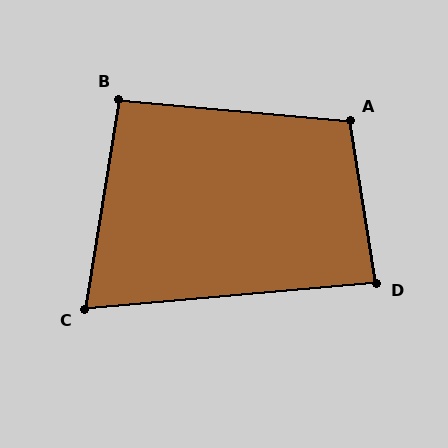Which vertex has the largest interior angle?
A, at approximately 104 degrees.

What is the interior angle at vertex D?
Approximately 86 degrees (approximately right).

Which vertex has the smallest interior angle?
C, at approximately 76 degrees.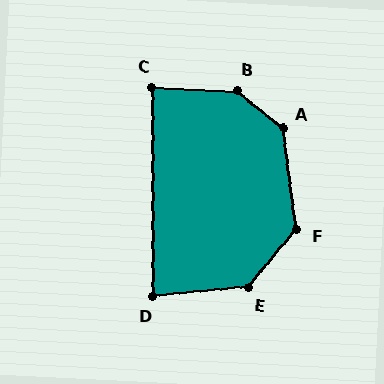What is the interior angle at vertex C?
Approximately 88 degrees (approximately right).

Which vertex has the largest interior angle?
B, at approximately 142 degrees.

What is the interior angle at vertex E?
Approximately 135 degrees (obtuse).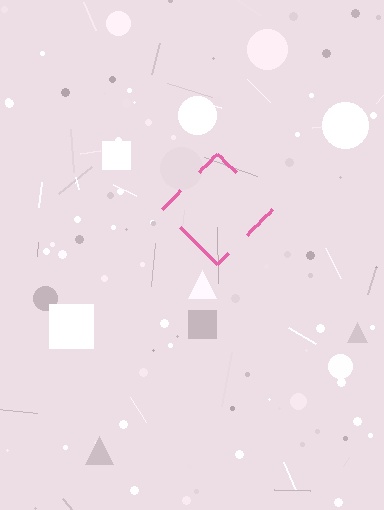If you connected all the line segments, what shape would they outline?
They would outline a diamond.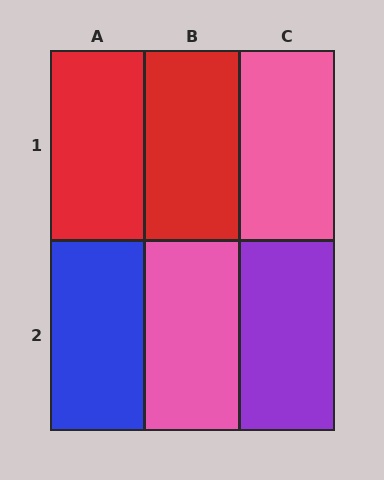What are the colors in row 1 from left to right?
Red, red, pink.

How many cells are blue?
1 cell is blue.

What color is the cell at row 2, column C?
Purple.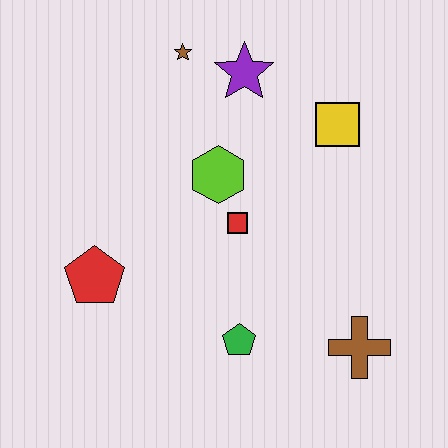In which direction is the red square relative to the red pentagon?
The red square is to the right of the red pentagon.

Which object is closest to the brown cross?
The green pentagon is closest to the brown cross.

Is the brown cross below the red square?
Yes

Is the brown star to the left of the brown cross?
Yes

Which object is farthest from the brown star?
The brown cross is farthest from the brown star.